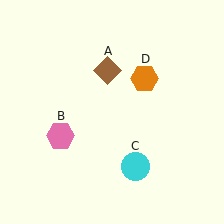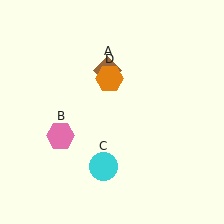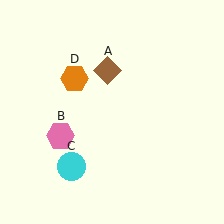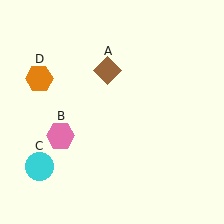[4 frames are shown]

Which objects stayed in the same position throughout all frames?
Brown diamond (object A) and pink hexagon (object B) remained stationary.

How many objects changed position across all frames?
2 objects changed position: cyan circle (object C), orange hexagon (object D).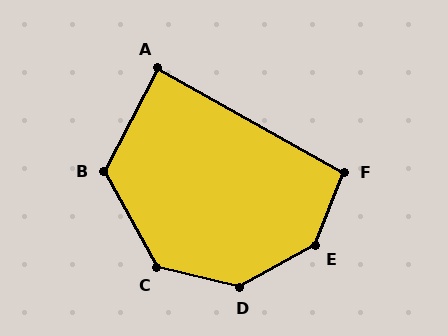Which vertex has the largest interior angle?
E, at approximately 140 degrees.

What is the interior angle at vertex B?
Approximately 124 degrees (obtuse).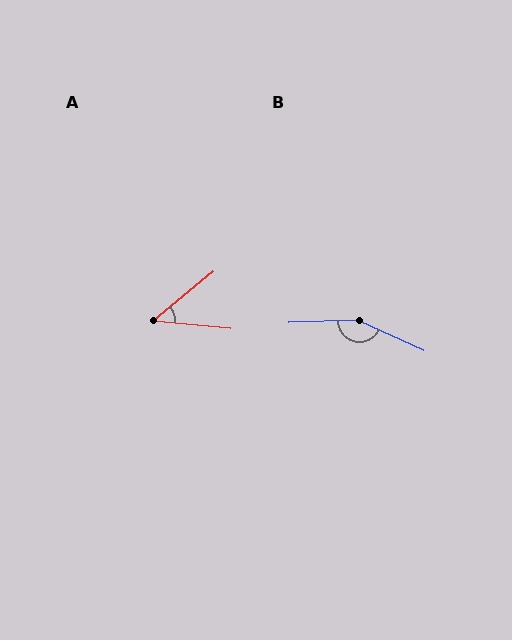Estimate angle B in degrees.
Approximately 154 degrees.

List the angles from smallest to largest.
A (45°), B (154°).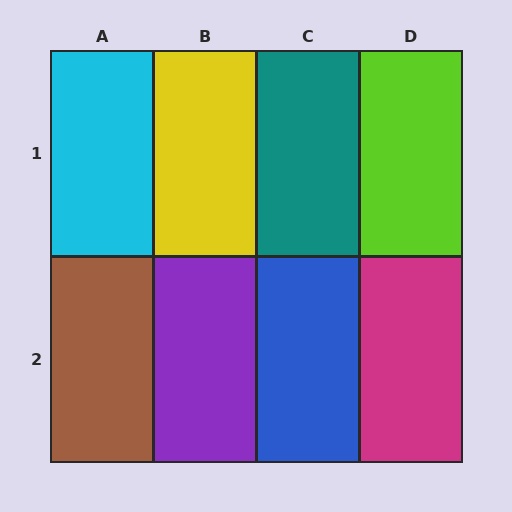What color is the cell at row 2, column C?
Blue.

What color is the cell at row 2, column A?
Brown.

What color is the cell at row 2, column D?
Magenta.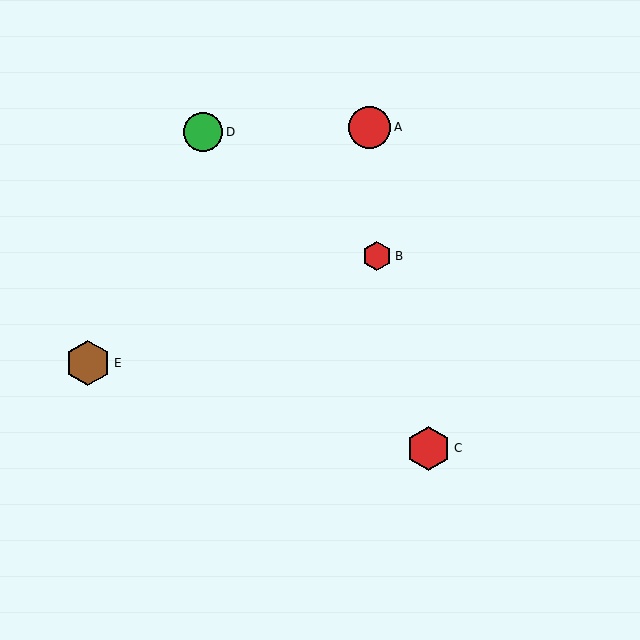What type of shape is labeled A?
Shape A is a red circle.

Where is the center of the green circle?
The center of the green circle is at (203, 132).